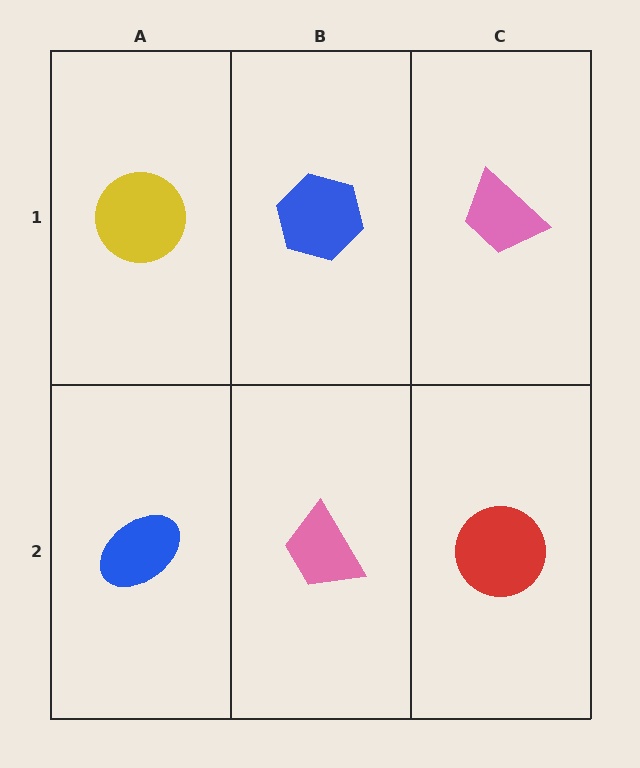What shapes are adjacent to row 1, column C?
A red circle (row 2, column C), a blue hexagon (row 1, column B).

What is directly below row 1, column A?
A blue ellipse.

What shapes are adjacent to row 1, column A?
A blue ellipse (row 2, column A), a blue hexagon (row 1, column B).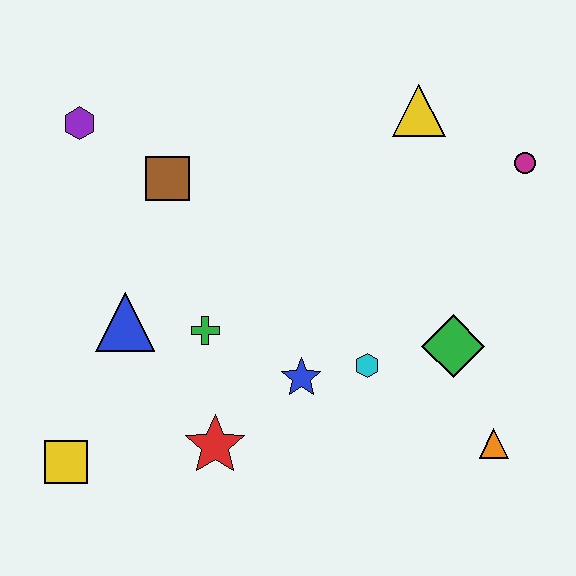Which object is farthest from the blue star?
The purple hexagon is farthest from the blue star.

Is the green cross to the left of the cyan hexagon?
Yes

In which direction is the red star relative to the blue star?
The red star is to the left of the blue star.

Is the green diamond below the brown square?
Yes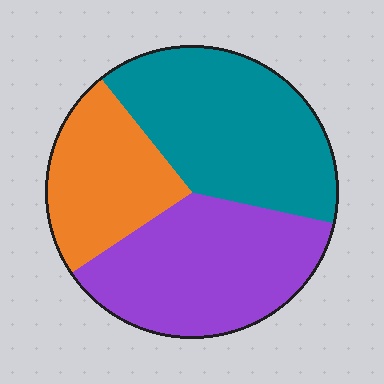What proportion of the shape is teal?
Teal takes up about two fifths (2/5) of the shape.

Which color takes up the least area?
Orange, at roughly 25%.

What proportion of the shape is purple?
Purple takes up about three eighths (3/8) of the shape.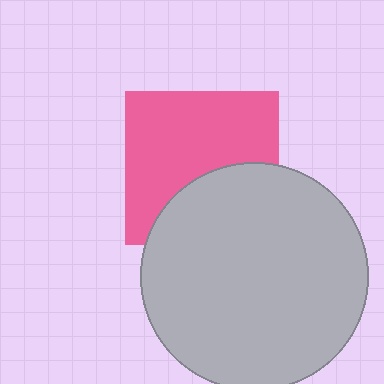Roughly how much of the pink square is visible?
About half of it is visible (roughly 63%).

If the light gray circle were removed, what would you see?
You would see the complete pink square.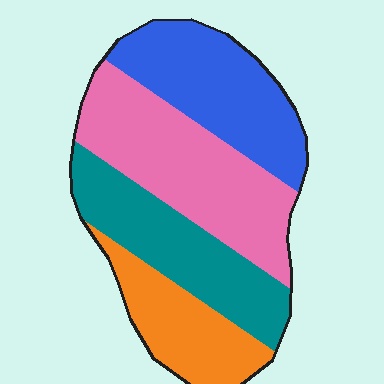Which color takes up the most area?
Pink, at roughly 35%.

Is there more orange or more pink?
Pink.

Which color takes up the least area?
Orange, at roughly 15%.